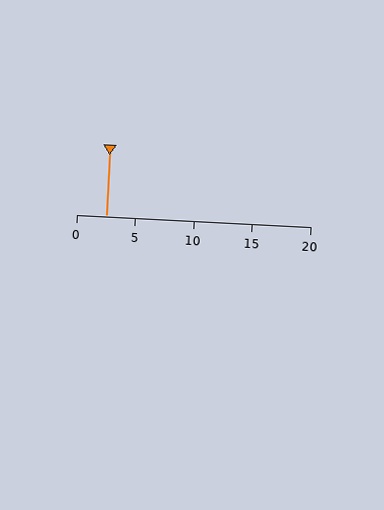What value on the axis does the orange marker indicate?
The marker indicates approximately 2.5.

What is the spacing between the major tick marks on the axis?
The major ticks are spaced 5 apart.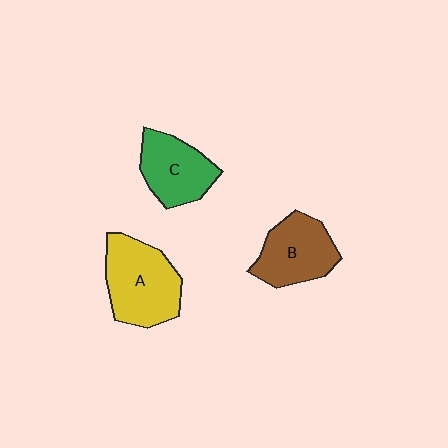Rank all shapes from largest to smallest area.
From largest to smallest: A (yellow), B (brown), C (green).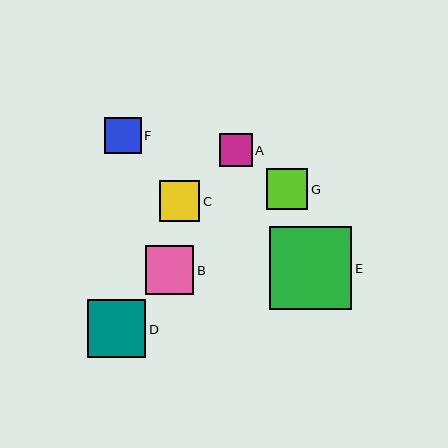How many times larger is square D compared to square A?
Square D is approximately 1.8 times the size of square A.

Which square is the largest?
Square E is the largest with a size of approximately 82 pixels.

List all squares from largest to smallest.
From largest to smallest: E, D, B, G, C, F, A.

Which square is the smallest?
Square A is the smallest with a size of approximately 33 pixels.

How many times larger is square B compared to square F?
Square B is approximately 1.3 times the size of square F.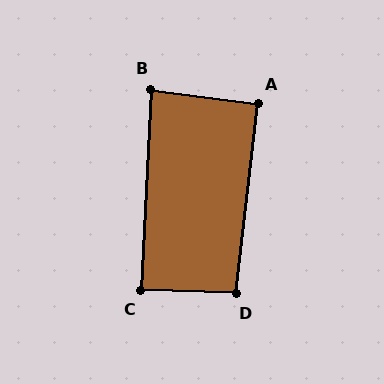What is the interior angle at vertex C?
Approximately 89 degrees (approximately right).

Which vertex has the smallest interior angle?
B, at approximately 86 degrees.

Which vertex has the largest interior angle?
D, at approximately 94 degrees.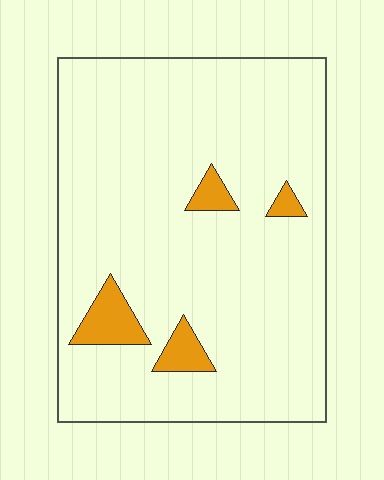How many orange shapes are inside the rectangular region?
4.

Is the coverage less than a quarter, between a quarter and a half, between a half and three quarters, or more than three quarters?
Less than a quarter.